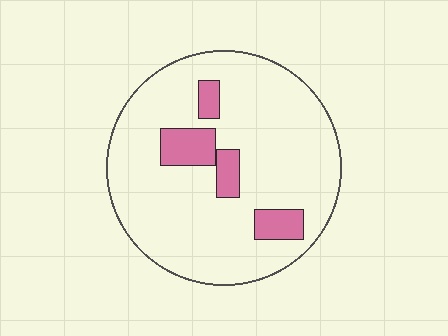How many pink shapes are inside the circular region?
4.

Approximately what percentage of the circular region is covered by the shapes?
Approximately 15%.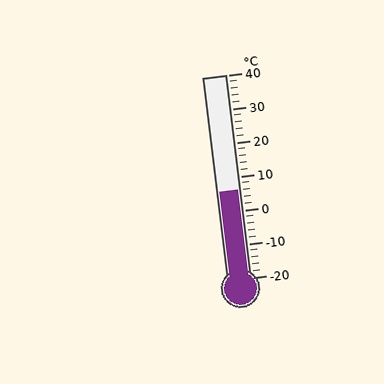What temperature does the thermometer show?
The thermometer shows approximately 6°C.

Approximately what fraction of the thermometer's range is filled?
The thermometer is filled to approximately 45% of its range.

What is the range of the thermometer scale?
The thermometer scale ranges from -20°C to 40°C.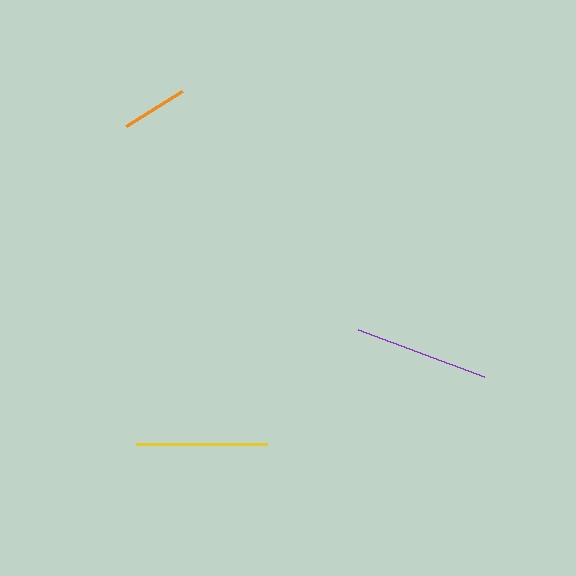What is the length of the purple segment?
The purple segment is approximately 135 pixels long.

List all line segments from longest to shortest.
From longest to shortest: purple, yellow, orange.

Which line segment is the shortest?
The orange line is the shortest at approximately 66 pixels.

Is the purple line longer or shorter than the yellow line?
The purple line is longer than the yellow line.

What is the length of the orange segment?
The orange segment is approximately 66 pixels long.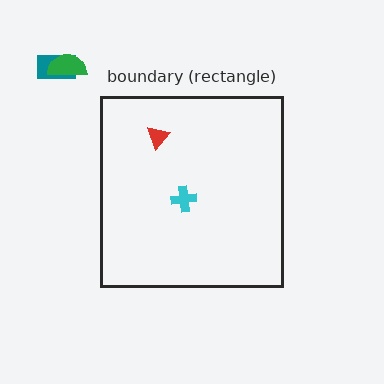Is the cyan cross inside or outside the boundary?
Inside.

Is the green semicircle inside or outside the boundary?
Outside.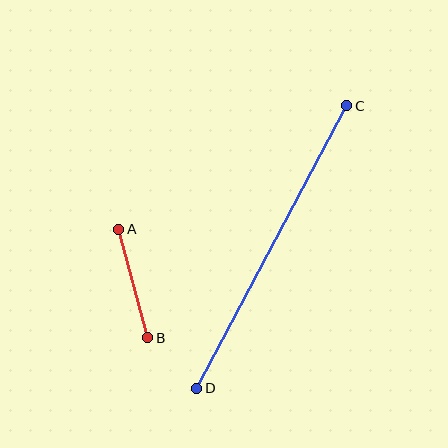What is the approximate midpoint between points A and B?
The midpoint is at approximately (133, 284) pixels.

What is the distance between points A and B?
The distance is approximately 112 pixels.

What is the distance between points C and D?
The distance is approximately 320 pixels.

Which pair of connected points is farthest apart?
Points C and D are farthest apart.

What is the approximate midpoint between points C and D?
The midpoint is at approximately (272, 247) pixels.